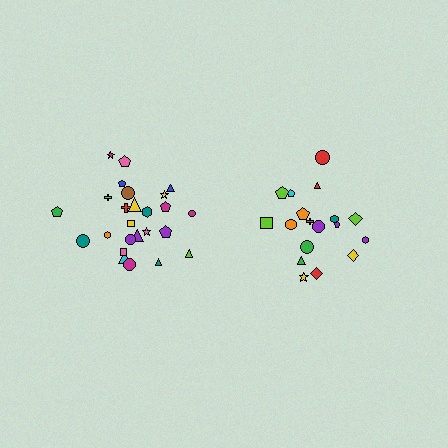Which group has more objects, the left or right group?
The left group.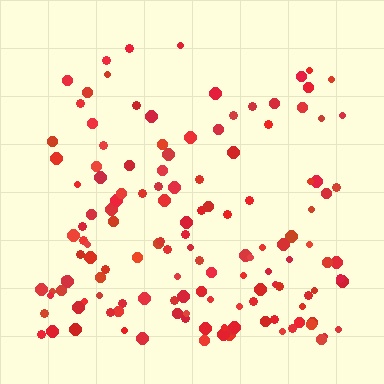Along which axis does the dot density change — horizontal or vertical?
Vertical.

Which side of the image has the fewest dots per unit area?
The top.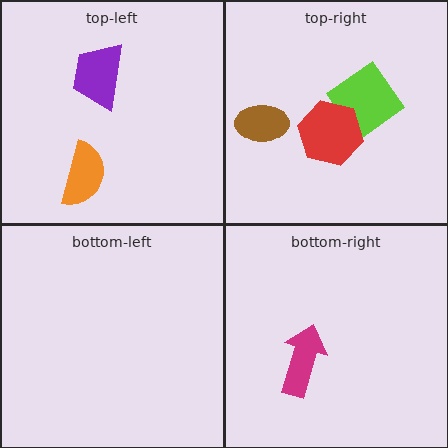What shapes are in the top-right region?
The lime diamond, the red hexagon, the brown ellipse.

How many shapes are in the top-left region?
2.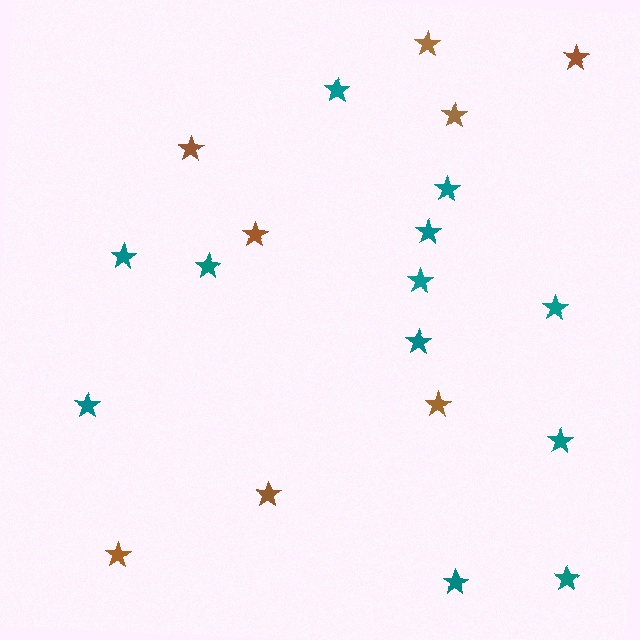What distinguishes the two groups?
There are 2 groups: one group of teal stars (12) and one group of brown stars (8).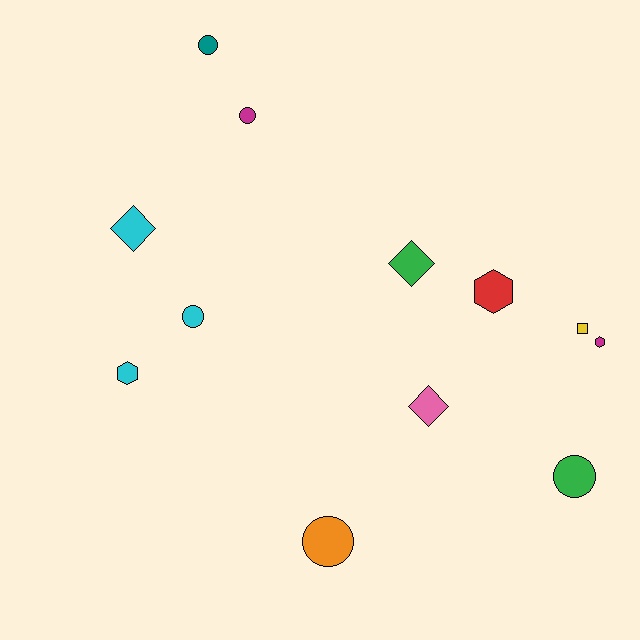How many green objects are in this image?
There are 2 green objects.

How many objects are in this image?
There are 12 objects.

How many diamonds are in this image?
There are 3 diamonds.